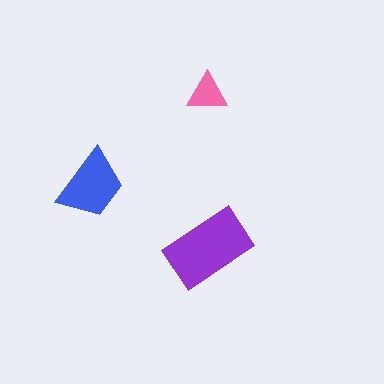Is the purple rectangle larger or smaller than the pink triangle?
Larger.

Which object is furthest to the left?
The blue trapezoid is leftmost.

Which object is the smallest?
The pink triangle.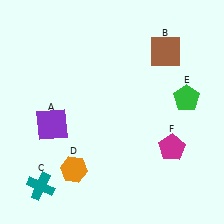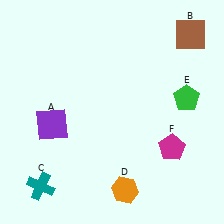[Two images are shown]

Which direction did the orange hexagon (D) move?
The orange hexagon (D) moved right.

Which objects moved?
The objects that moved are: the brown square (B), the orange hexagon (D).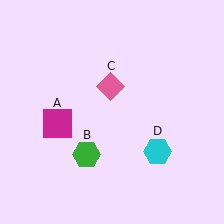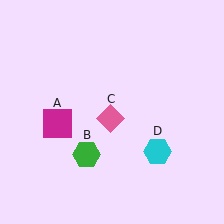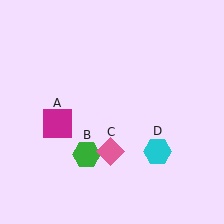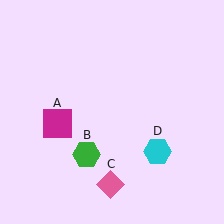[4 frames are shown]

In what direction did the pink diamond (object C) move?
The pink diamond (object C) moved down.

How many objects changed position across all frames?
1 object changed position: pink diamond (object C).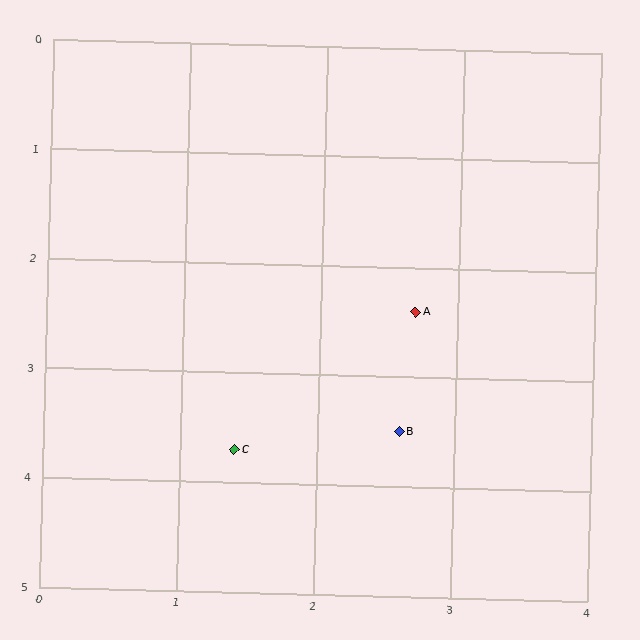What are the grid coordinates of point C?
Point C is at approximately (1.4, 3.7).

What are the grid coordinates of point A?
Point A is at approximately (2.7, 2.4).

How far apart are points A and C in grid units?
Points A and C are about 1.8 grid units apart.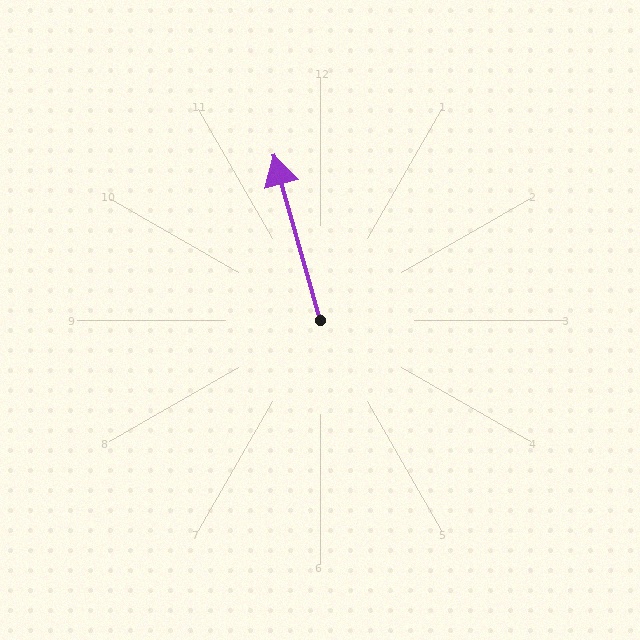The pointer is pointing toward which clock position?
Roughly 11 o'clock.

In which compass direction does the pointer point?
North.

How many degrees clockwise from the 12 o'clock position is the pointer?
Approximately 344 degrees.